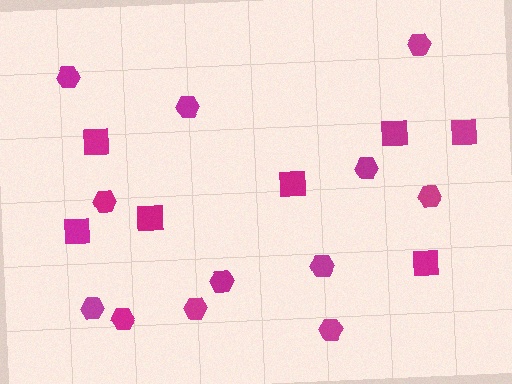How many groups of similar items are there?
There are 2 groups: one group of squares (7) and one group of hexagons (12).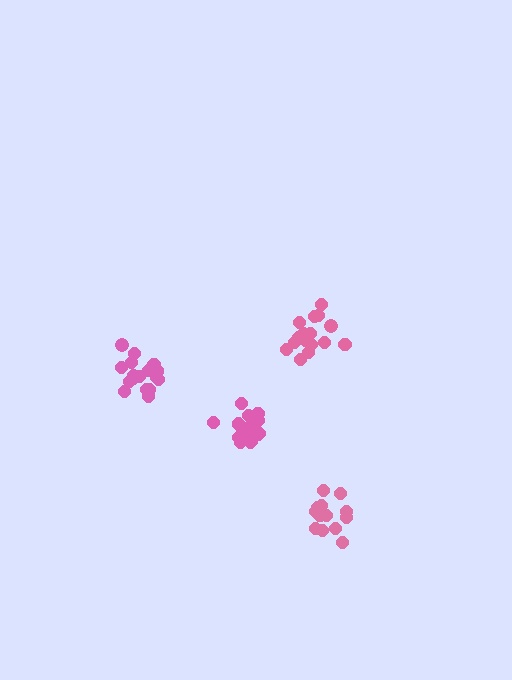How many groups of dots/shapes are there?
There are 4 groups.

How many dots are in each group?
Group 1: 18 dots, Group 2: 14 dots, Group 3: 17 dots, Group 4: 19 dots (68 total).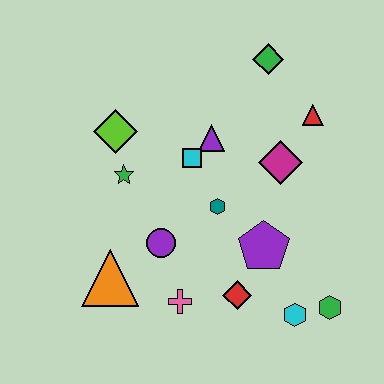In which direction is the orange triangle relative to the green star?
The orange triangle is below the green star.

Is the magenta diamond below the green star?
No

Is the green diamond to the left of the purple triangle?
No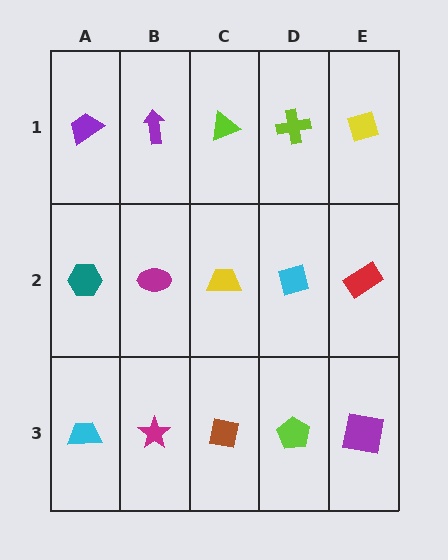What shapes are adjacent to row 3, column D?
A cyan square (row 2, column D), a brown square (row 3, column C), a purple square (row 3, column E).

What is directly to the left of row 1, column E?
A lime cross.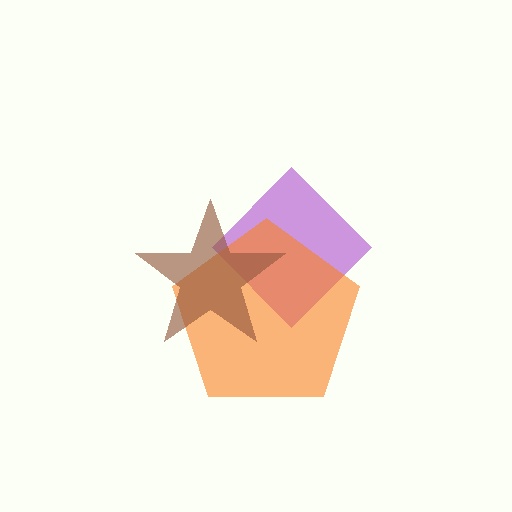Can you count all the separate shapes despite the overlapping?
Yes, there are 3 separate shapes.